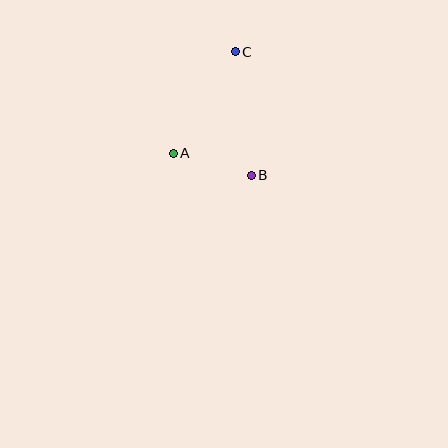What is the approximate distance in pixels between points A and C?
The distance between A and C is approximately 119 pixels.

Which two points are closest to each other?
Points A and B are closest to each other.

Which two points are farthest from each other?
Points B and C are farthest from each other.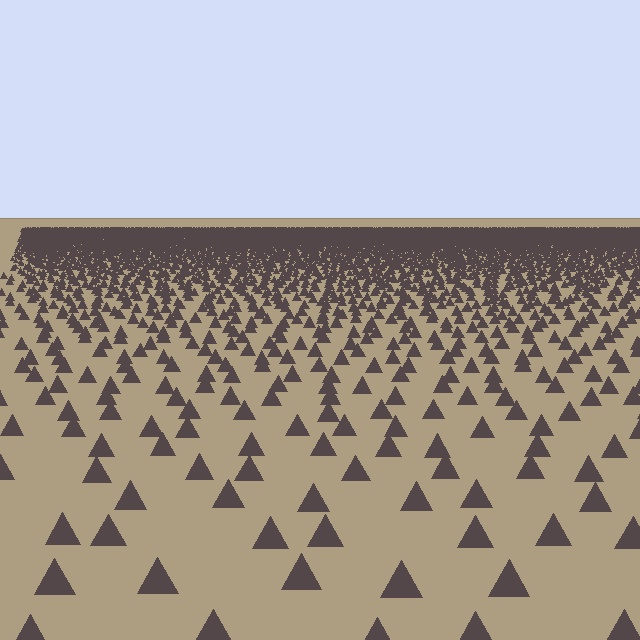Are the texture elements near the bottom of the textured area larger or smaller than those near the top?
Larger. Near the bottom, elements are closer to the viewer and appear at a bigger on-screen size.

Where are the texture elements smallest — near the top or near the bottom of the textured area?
Near the top.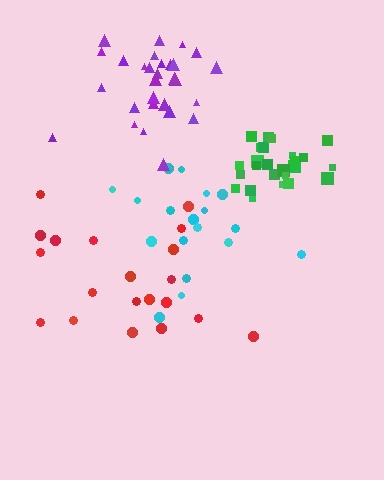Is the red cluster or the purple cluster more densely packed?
Purple.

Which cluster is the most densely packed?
Green.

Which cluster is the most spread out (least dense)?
Red.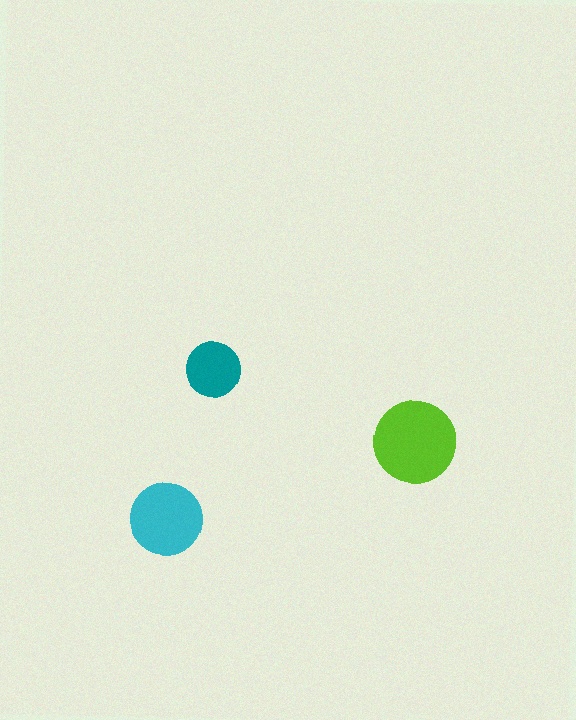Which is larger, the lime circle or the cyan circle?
The lime one.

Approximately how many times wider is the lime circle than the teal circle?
About 1.5 times wider.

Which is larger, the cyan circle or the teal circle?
The cyan one.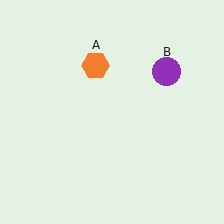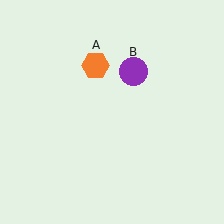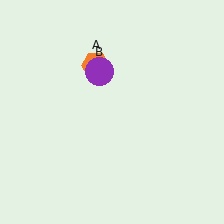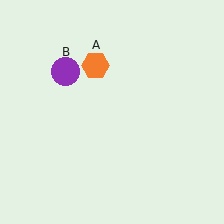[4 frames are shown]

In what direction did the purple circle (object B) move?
The purple circle (object B) moved left.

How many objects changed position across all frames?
1 object changed position: purple circle (object B).